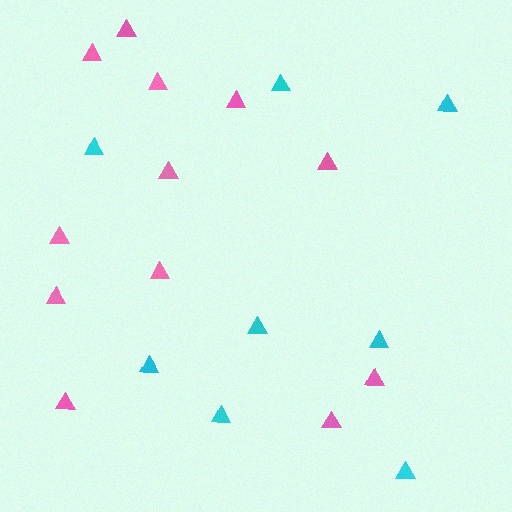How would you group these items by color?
There are 2 groups: one group of cyan triangles (8) and one group of pink triangles (12).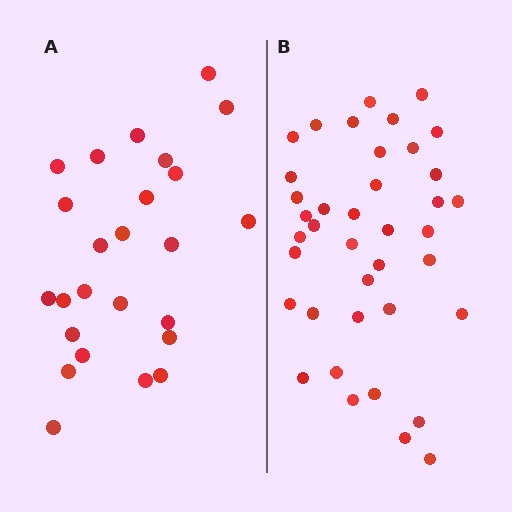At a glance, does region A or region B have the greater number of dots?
Region B (the right region) has more dots.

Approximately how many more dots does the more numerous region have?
Region B has approximately 15 more dots than region A.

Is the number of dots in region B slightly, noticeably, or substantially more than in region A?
Region B has substantially more. The ratio is roughly 1.6 to 1.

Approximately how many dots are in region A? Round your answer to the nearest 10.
About 20 dots. (The exact count is 25, which rounds to 20.)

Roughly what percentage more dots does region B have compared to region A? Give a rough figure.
About 55% more.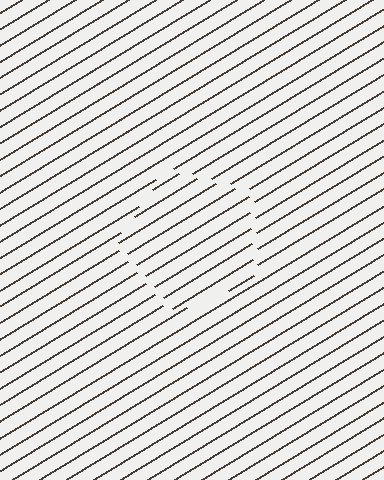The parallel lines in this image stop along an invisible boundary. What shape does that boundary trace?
An illusory pentagon. The interior of the shape contains the same grating, shifted by half a period — the contour is defined by the phase discontinuity where line-ends from the inner and outer gratings abut.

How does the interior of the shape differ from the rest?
The interior of the shape contains the same grating, shifted by half a period — the contour is defined by the phase discontinuity where line-ends from the inner and outer gratings abut.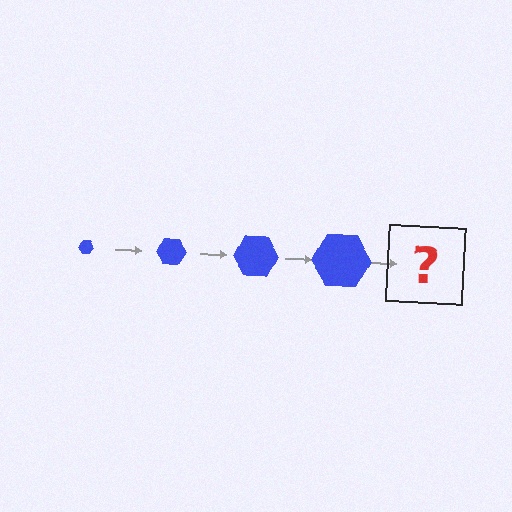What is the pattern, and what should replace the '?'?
The pattern is that the hexagon gets progressively larger each step. The '?' should be a blue hexagon, larger than the previous one.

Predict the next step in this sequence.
The next step is a blue hexagon, larger than the previous one.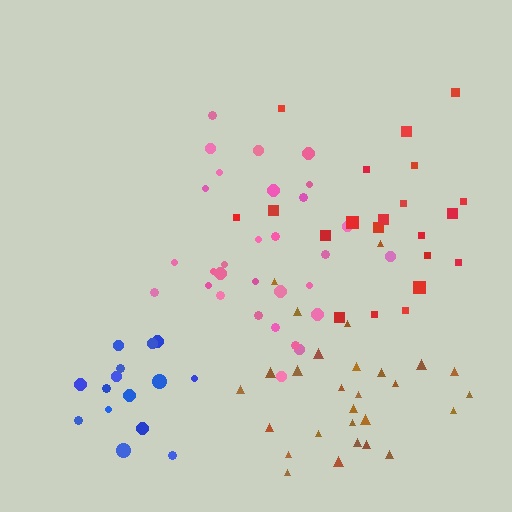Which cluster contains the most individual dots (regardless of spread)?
Pink (30).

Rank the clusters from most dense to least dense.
blue, pink, brown, red.